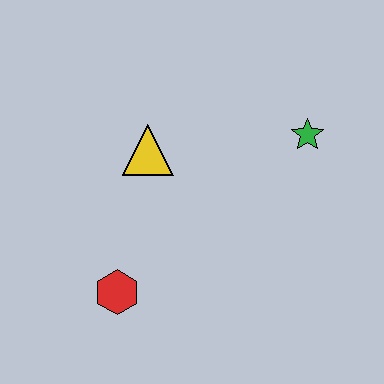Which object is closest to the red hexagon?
The yellow triangle is closest to the red hexagon.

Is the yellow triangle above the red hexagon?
Yes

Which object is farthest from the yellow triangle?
The green star is farthest from the yellow triangle.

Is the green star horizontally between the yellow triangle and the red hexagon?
No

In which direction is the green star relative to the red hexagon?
The green star is to the right of the red hexagon.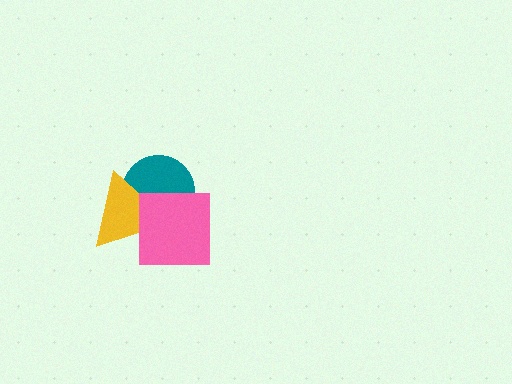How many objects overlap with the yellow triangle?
2 objects overlap with the yellow triangle.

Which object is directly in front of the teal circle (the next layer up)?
The yellow triangle is directly in front of the teal circle.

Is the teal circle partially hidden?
Yes, it is partially covered by another shape.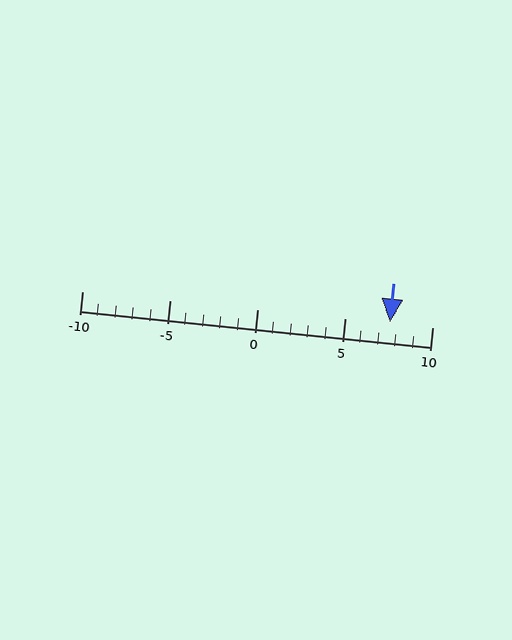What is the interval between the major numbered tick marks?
The major tick marks are spaced 5 units apart.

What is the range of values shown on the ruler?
The ruler shows values from -10 to 10.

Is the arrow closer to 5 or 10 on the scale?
The arrow is closer to 10.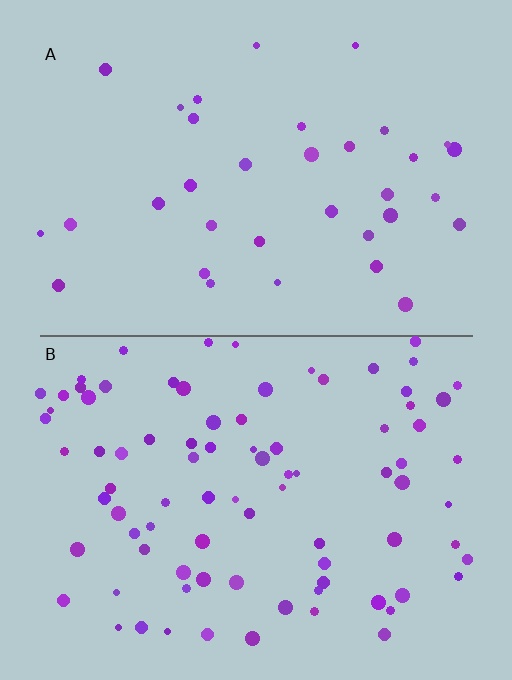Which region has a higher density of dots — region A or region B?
B (the bottom).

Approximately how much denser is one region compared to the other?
Approximately 2.5× — region B over region A.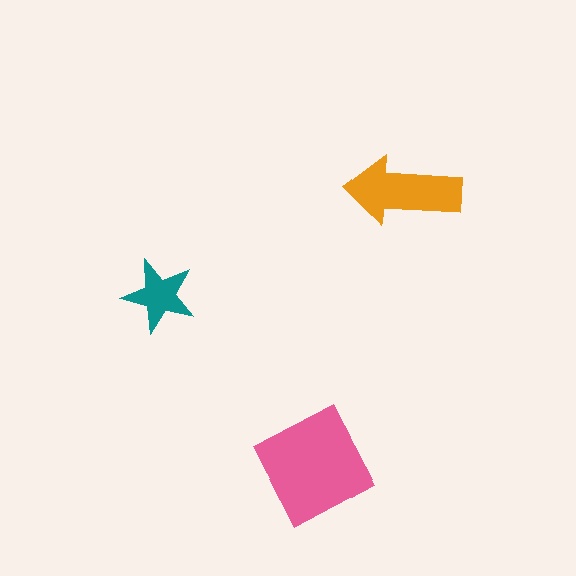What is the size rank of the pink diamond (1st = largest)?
1st.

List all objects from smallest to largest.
The teal star, the orange arrow, the pink diamond.